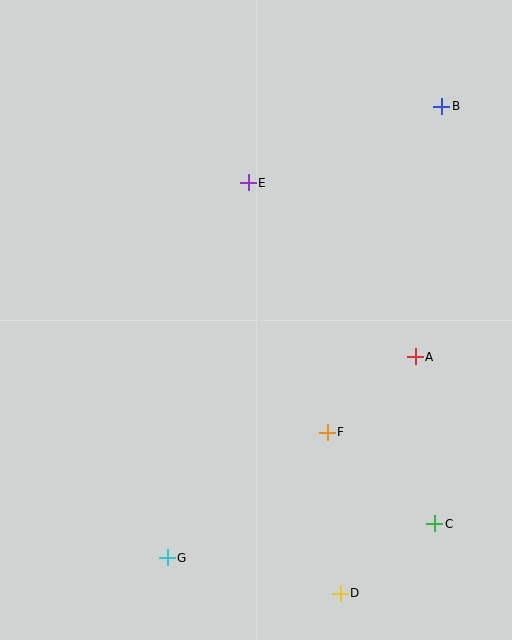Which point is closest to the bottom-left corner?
Point G is closest to the bottom-left corner.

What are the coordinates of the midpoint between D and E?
The midpoint between D and E is at (294, 388).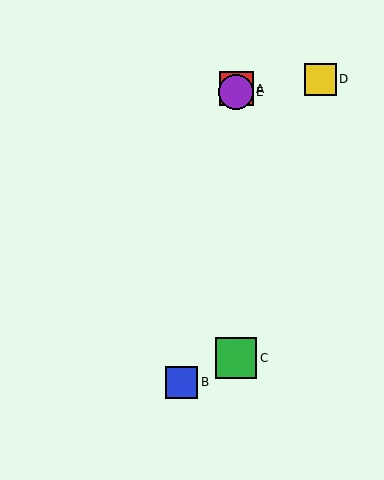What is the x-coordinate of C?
Object C is at x≈236.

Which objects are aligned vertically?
Objects A, C, E are aligned vertically.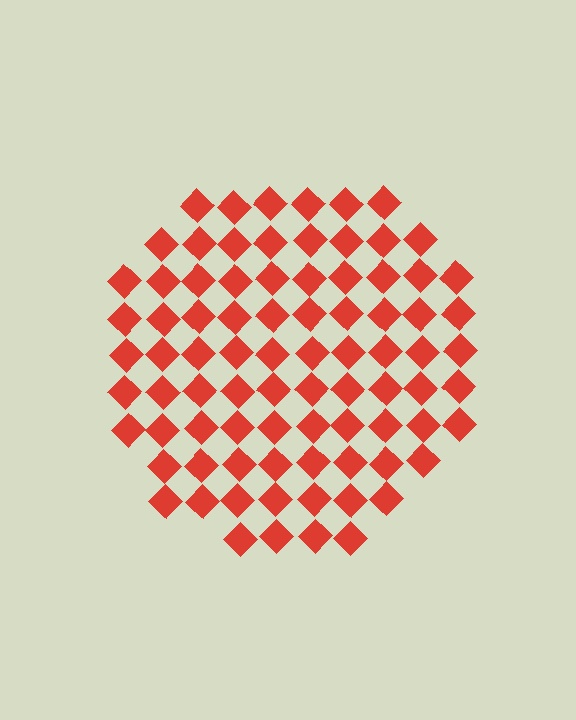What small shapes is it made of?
It is made of small diamonds.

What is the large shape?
The large shape is a circle.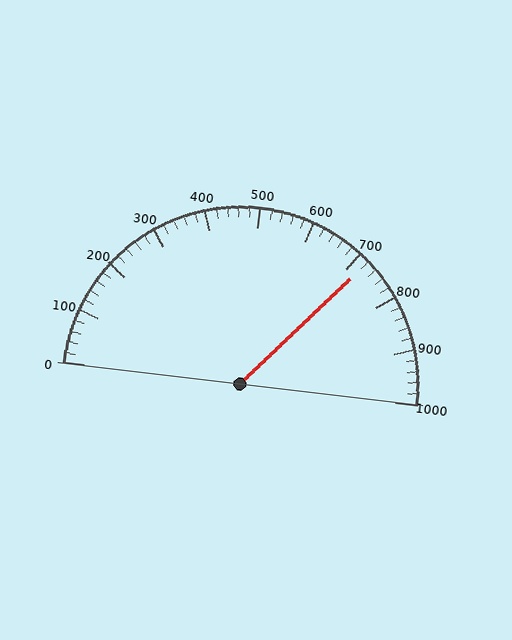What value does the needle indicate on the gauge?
The needle indicates approximately 720.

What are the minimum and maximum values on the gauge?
The gauge ranges from 0 to 1000.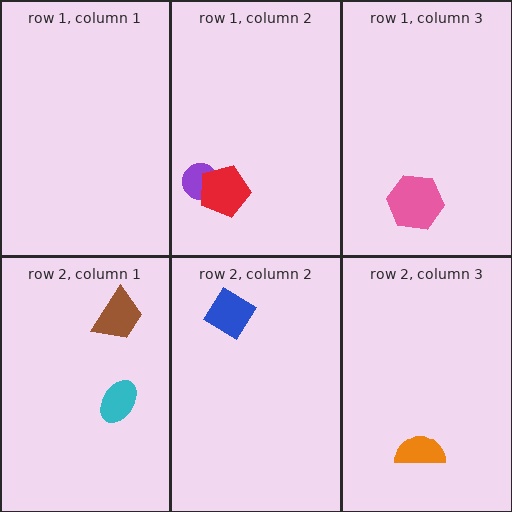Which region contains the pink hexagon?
The row 1, column 3 region.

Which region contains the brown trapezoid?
The row 2, column 1 region.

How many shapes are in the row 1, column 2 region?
2.